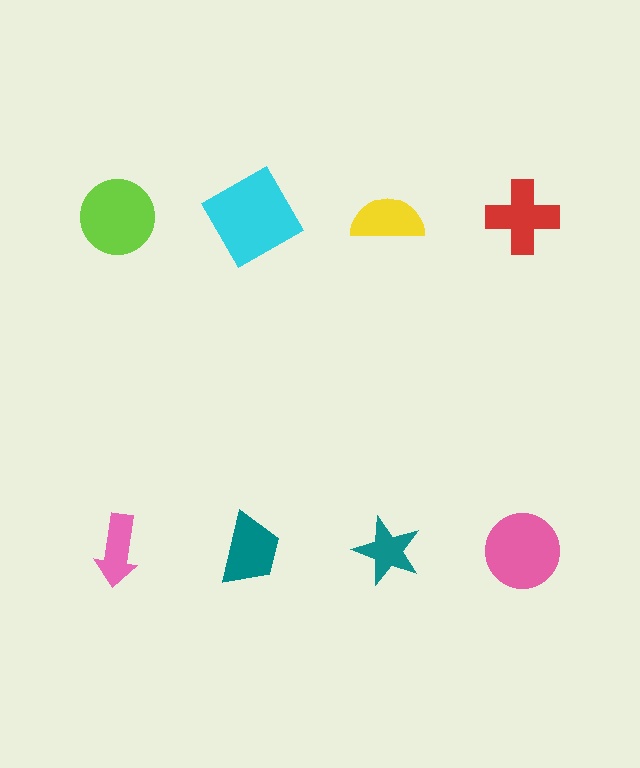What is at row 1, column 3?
A yellow semicircle.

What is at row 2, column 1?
A pink arrow.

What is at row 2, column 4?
A pink circle.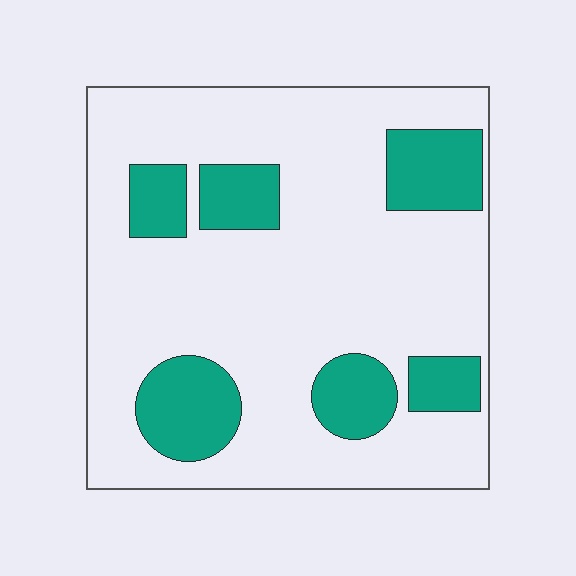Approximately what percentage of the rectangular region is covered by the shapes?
Approximately 20%.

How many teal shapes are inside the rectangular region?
6.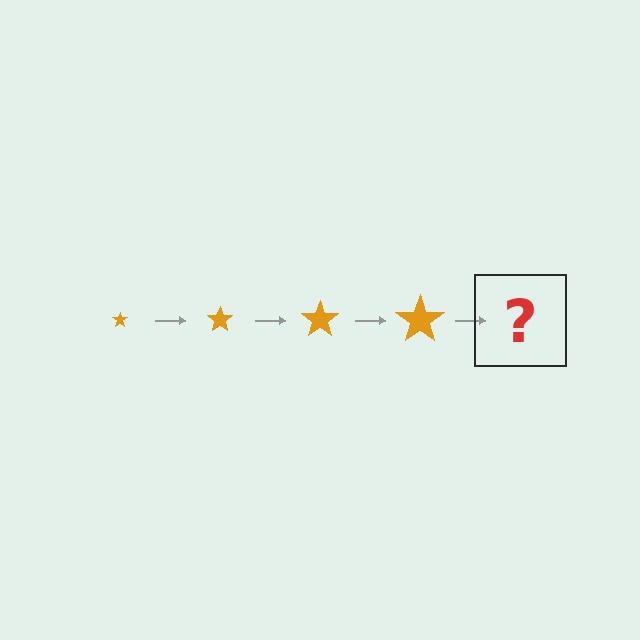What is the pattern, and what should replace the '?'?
The pattern is that the star gets progressively larger each step. The '?' should be an orange star, larger than the previous one.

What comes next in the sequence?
The next element should be an orange star, larger than the previous one.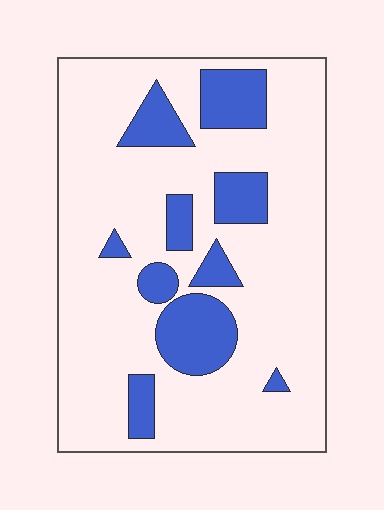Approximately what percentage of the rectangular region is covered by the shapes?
Approximately 20%.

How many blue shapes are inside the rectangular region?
10.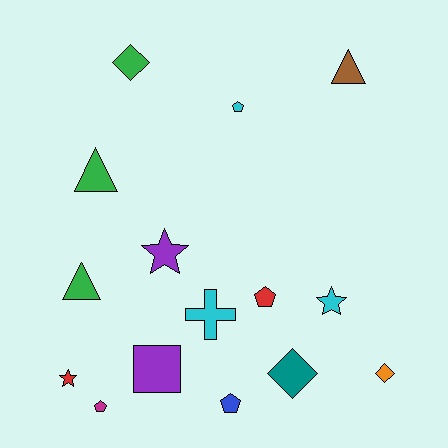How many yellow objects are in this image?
There are no yellow objects.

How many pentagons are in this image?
There are 4 pentagons.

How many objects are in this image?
There are 15 objects.